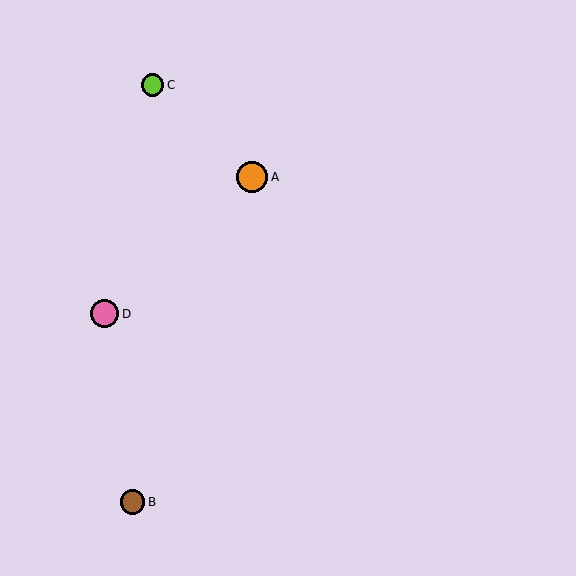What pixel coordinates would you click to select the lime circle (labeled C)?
Click at (152, 85) to select the lime circle C.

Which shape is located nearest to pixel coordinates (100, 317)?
The pink circle (labeled D) at (105, 314) is nearest to that location.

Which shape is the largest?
The orange circle (labeled A) is the largest.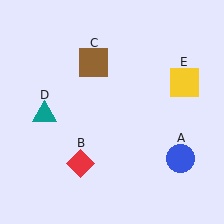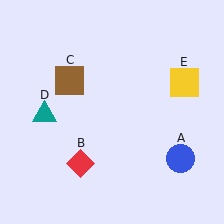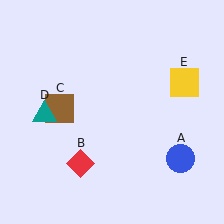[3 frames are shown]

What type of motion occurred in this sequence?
The brown square (object C) rotated counterclockwise around the center of the scene.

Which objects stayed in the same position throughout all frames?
Blue circle (object A) and red diamond (object B) and teal triangle (object D) and yellow square (object E) remained stationary.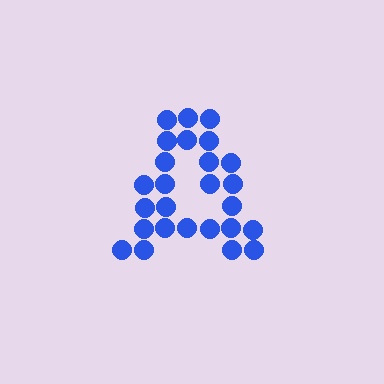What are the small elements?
The small elements are circles.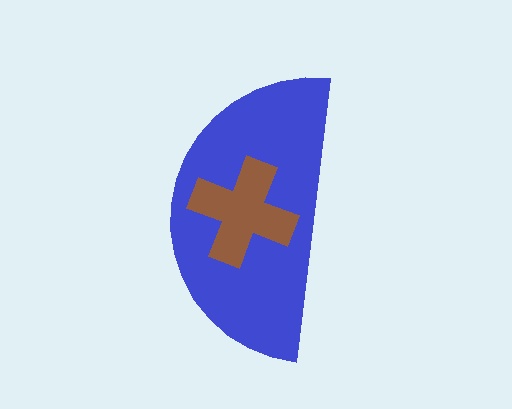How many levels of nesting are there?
2.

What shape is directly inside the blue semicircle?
The brown cross.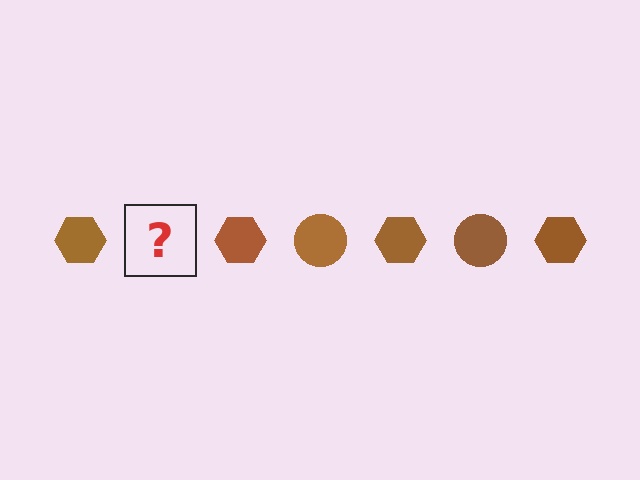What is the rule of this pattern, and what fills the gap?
The rule is that the pattern cycles through hexagon, circle shapes in brown. The gap should be filled with a brown circle.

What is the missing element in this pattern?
The missing element is a brown circle.